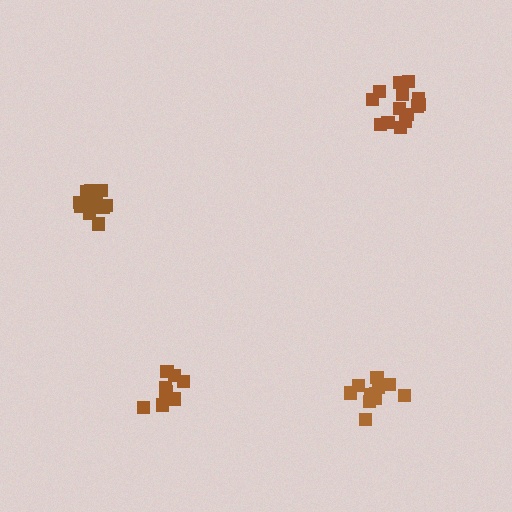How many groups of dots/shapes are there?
There are 4 groups.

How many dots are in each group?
Group 1: 9 dots, Group 2: 11 dots, Group 3: 13 dots, Group 4: 14 dots (47 total).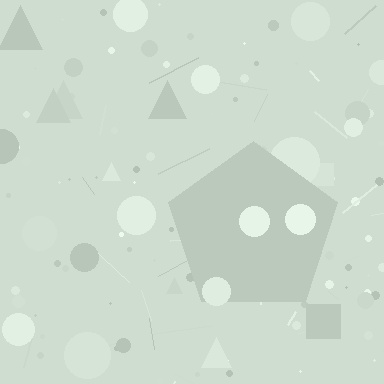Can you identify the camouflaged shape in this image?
The camouflaged shape is a pentagon.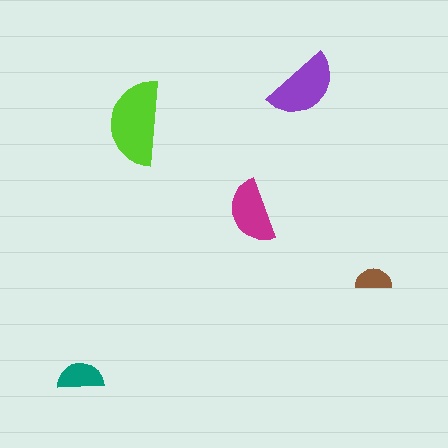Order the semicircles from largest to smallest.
the lime one, the purple one, the magenta one, the teal one, the brown one.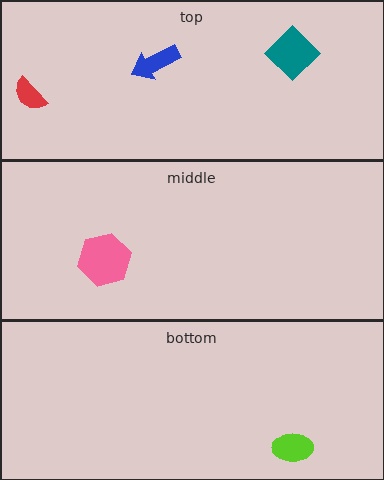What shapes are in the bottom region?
The lime ellipse.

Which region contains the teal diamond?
The top region.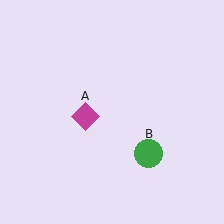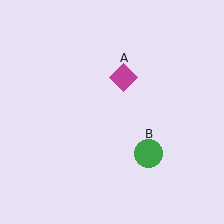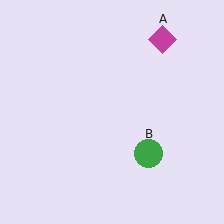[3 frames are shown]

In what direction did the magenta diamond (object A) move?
The magenta diamond (object A) moved up and to the right.